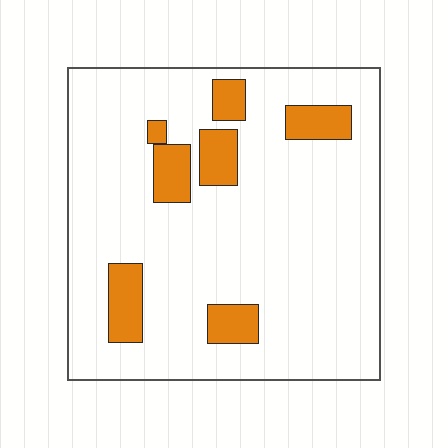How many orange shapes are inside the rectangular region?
7.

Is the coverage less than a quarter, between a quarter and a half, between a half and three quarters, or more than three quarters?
Less than a quarter.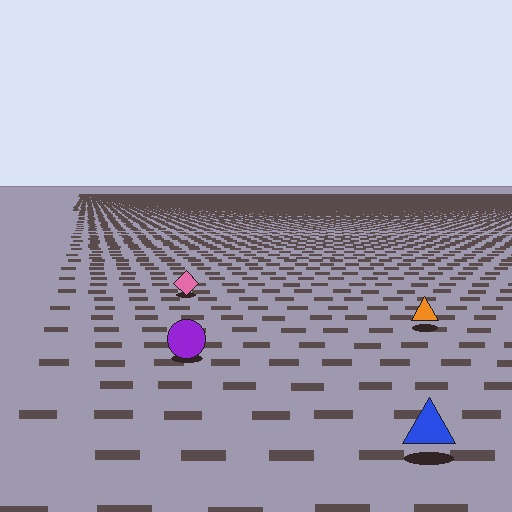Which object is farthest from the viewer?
The pink diamond is farthest from the viewer. It appears smaller and the ground texture around it is denser.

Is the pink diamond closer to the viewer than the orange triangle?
No. The orange triangle is closer — you can tell from the texture gradient: the ground texture is coarser near it.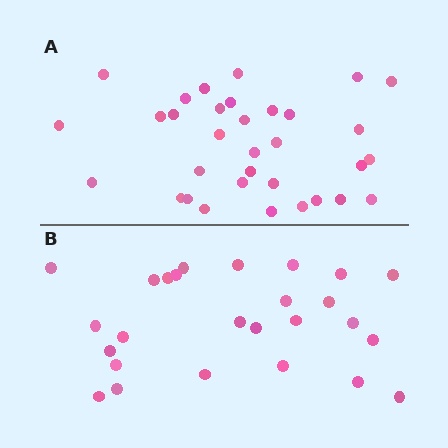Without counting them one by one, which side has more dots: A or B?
Region A (the top region) has more dots.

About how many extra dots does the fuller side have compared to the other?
Region A has roughly 8 or so more dots than region B.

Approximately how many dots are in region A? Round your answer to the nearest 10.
About 30 dots. (The exact count is 33, which rounds to 30.)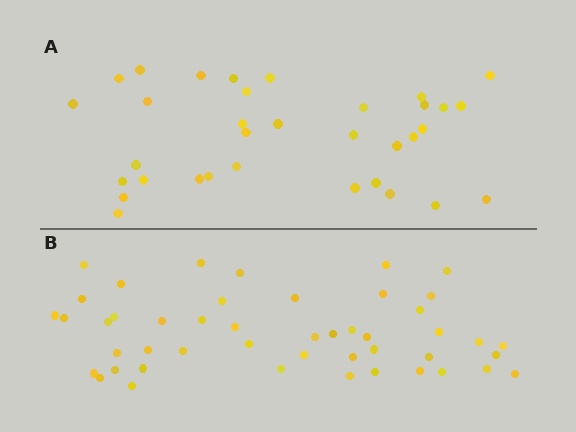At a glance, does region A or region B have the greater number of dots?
Region B (the bottom region) has more dots.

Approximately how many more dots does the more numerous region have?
Region B has approximately 15 more dots than region A.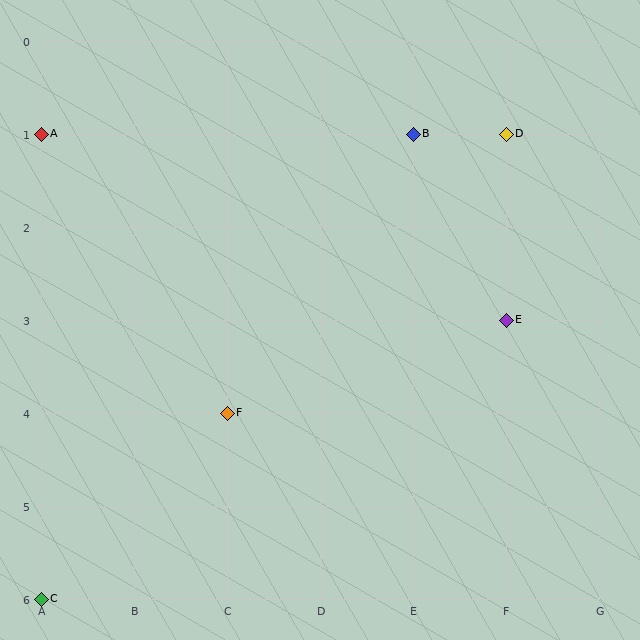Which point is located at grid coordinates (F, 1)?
Point D is at (F, 1).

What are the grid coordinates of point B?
Point B is at grid coordinates (E, 1).